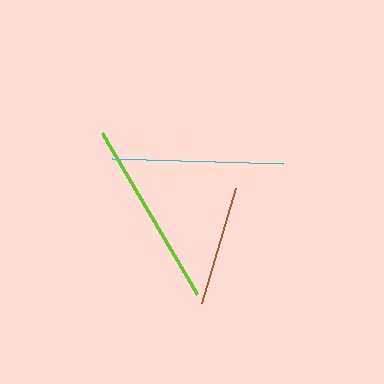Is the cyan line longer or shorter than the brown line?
The cyan line is longer than the brown line.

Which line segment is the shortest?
The brown line is the shortest at approximately 120 pixels.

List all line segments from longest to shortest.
From longest to shortest: lime, cyan, brown.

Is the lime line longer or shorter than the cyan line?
The lime line is longer than the cyan line.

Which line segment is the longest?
The lime line is the longest at approximately 186 pixels.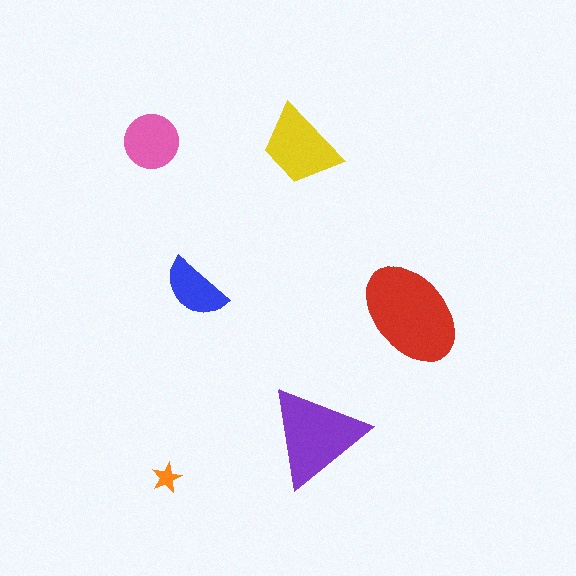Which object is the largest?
The red ellipse.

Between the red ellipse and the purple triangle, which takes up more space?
The red ellipse.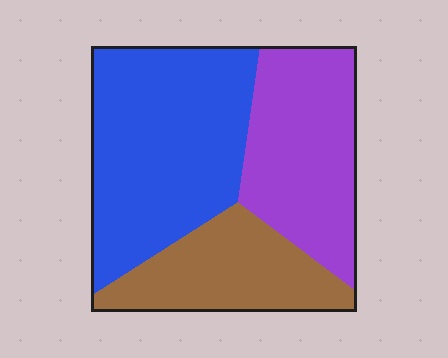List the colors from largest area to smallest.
From largest to smallest: blue, purple, brown.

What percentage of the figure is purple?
Purple covers about 30% of the figure.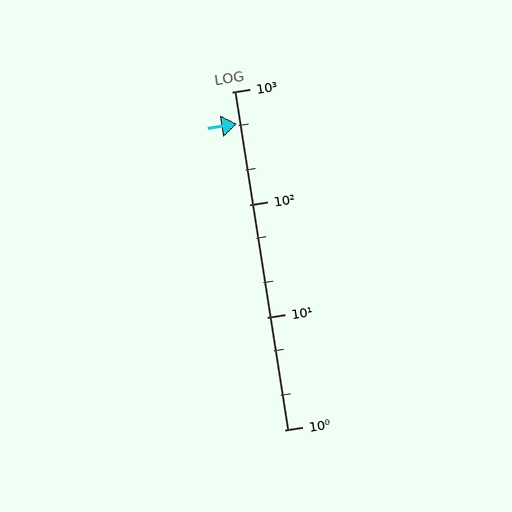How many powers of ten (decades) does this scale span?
The scale spans 3 decades, from 1 to 1000.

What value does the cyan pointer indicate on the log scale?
The pointer indicates approximately 520.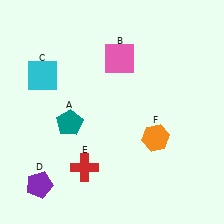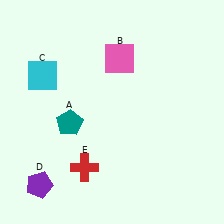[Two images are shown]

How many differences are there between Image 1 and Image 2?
There is 1 difference between the two images.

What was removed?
The orange hexagon (F) was removed in Image 2.